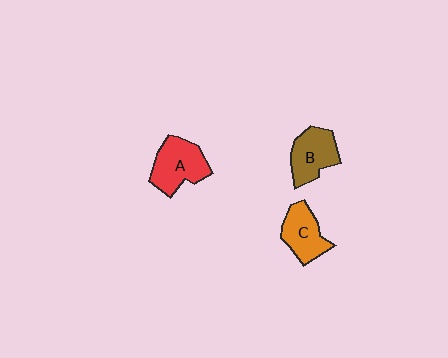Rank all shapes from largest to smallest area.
From largest to smallest: A (red), B (brown), C (orange).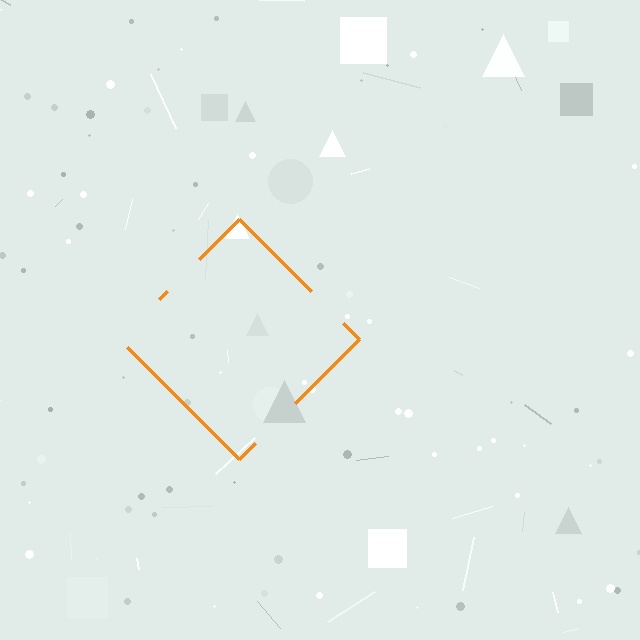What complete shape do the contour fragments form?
The contour fragments form a diamond.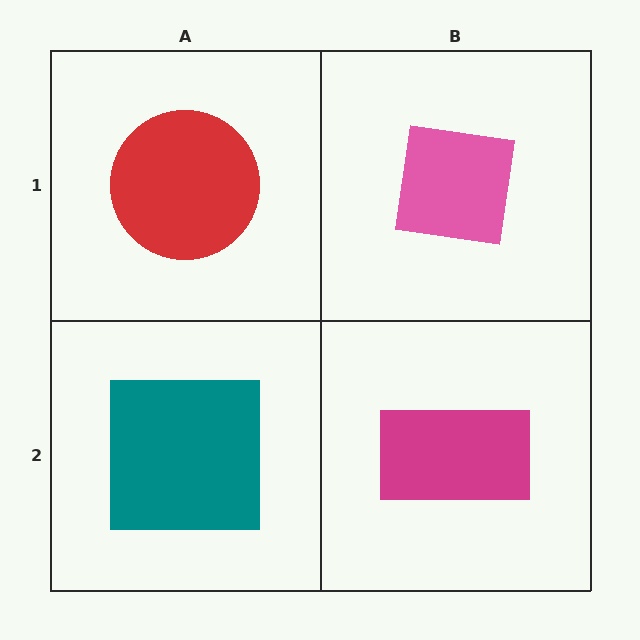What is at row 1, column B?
A pink square.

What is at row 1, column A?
A red circle.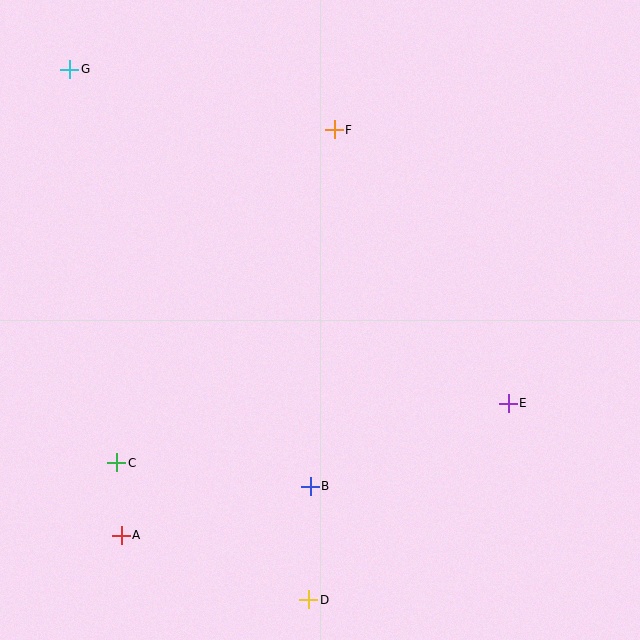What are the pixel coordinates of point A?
Point A is at (121, 535).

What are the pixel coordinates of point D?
Point D is at (309, 600).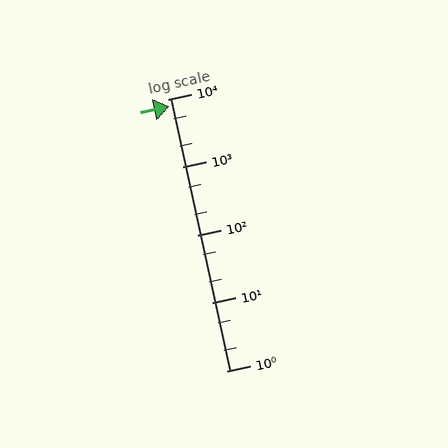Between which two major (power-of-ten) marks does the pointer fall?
The pointer is between 1000 and 10000.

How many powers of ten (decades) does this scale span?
The scale spans 4 decades, from 1 to 10000.